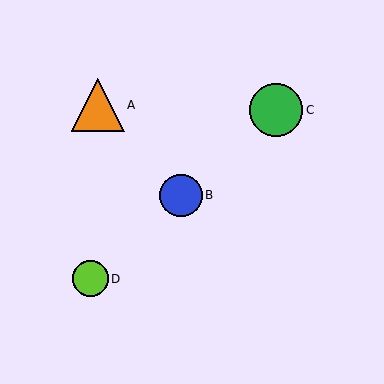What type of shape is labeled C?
Shape C is a green circle.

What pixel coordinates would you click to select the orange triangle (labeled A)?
Click at (98, 105) to select the orange triangle A.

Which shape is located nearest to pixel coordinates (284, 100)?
The green circle (labeled C) at (276, 110) is nearest to that location.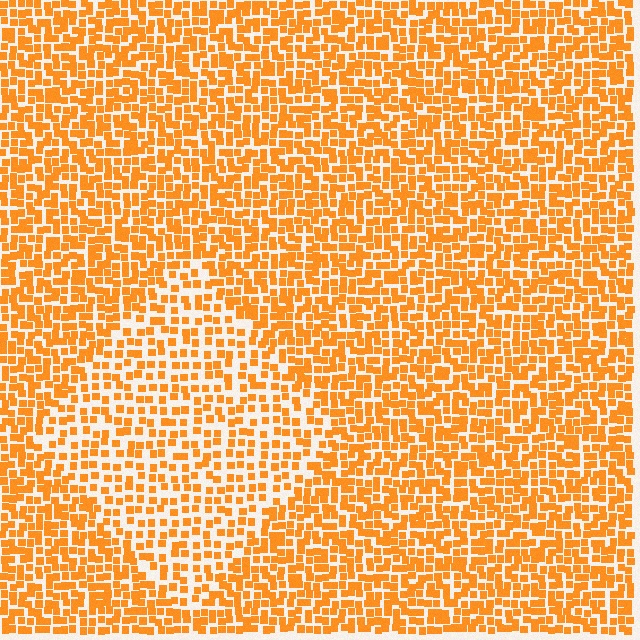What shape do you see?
I see a diamond.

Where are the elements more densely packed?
The elements are more densely packed outside the diamond boundary.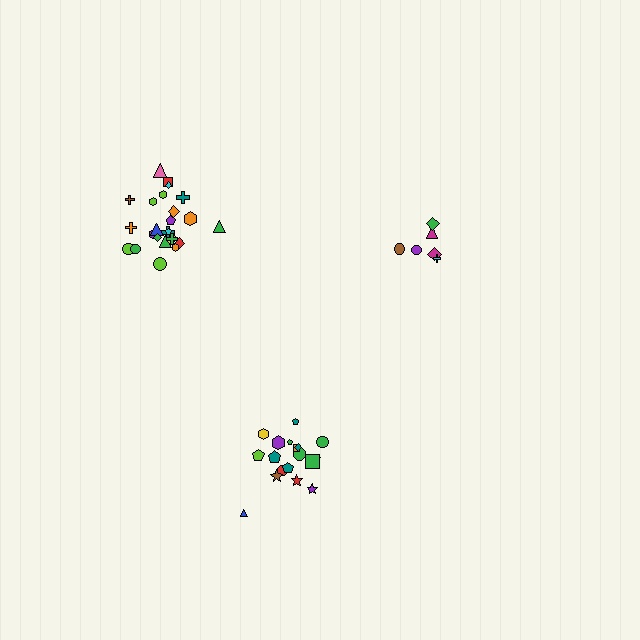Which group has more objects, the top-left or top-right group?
The top-left group.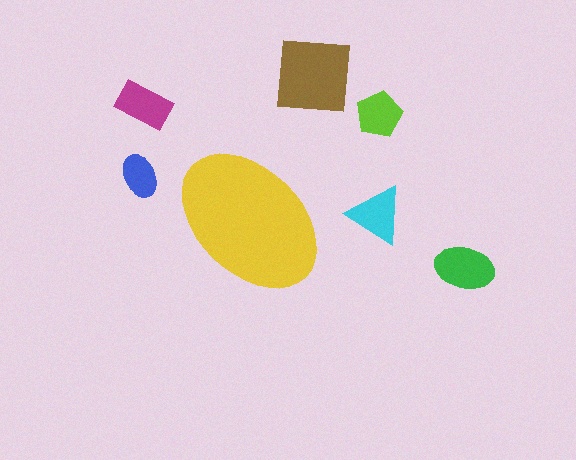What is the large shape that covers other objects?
A yellow ellipse.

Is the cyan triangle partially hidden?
No, the cyan triangle is fully visible.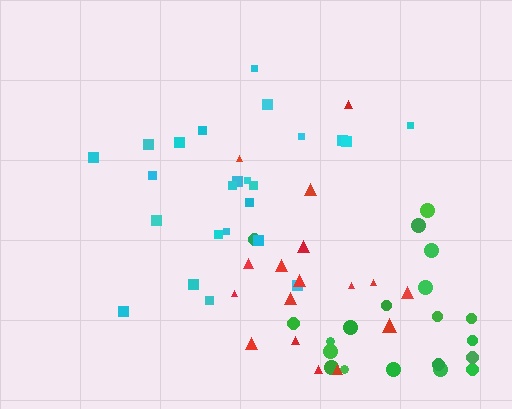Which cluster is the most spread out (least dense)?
Green.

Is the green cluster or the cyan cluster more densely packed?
Cyan.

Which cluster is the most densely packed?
Cyan.